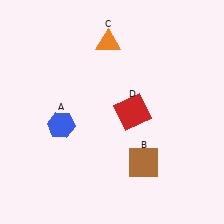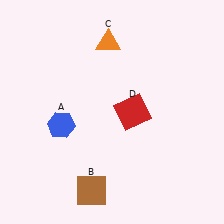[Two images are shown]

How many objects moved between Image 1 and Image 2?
1 object moved between the two images.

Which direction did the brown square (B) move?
The brown square (B) moved left.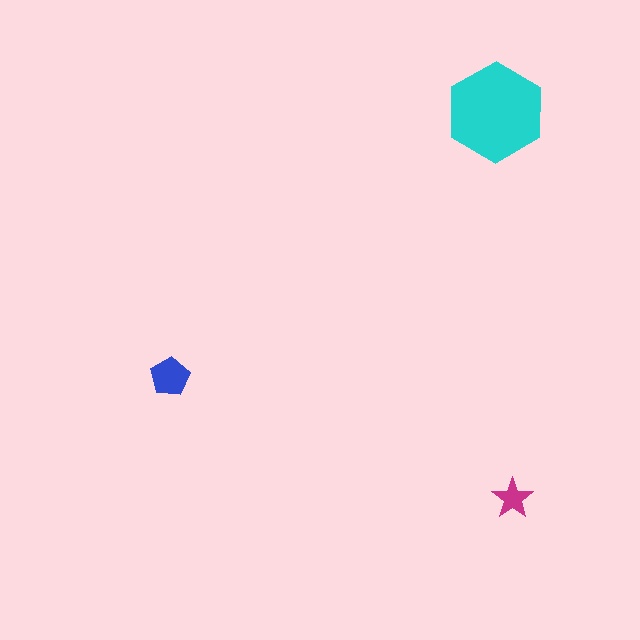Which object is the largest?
The cyan hexagon.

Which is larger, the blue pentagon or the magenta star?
The blue pentagon.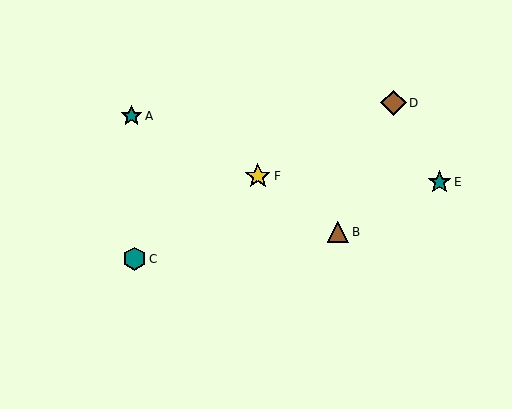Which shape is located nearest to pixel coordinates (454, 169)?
The teal star (labeled E) at (439, 182) is nearest to that location.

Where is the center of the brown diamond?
The center of the brown diamond is at (393, 103).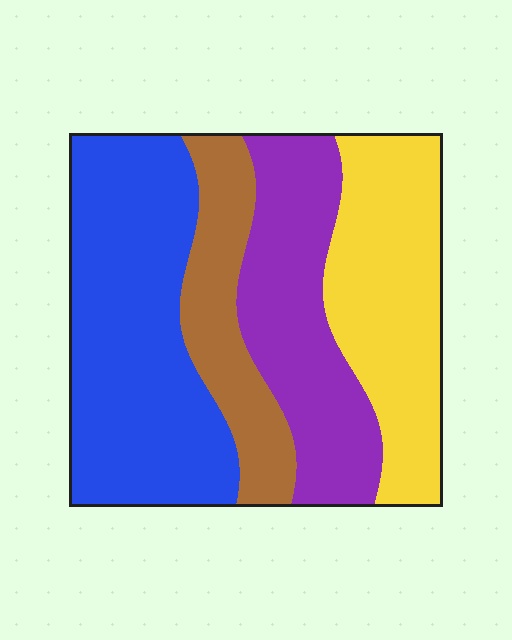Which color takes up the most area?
Blue, at roughly 35%.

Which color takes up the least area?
Brown, at roughly 15%.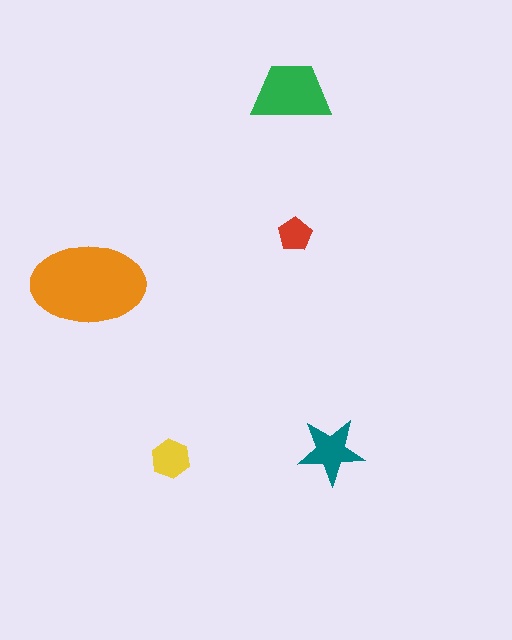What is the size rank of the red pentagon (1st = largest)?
5th.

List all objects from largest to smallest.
The orange ellipse, the green trapezoid, the teal star, the yellow hexagon, the red pentagon.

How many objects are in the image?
There are 5 objects in the image.